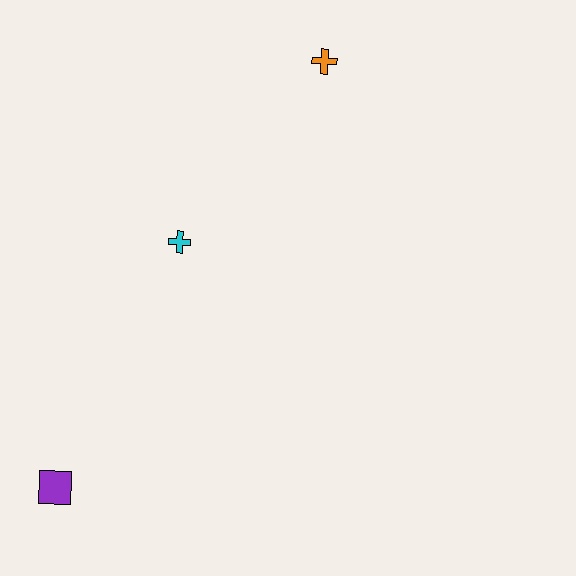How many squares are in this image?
There is 1 square.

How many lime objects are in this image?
There are no lime objects.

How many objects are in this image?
There are 3 objects.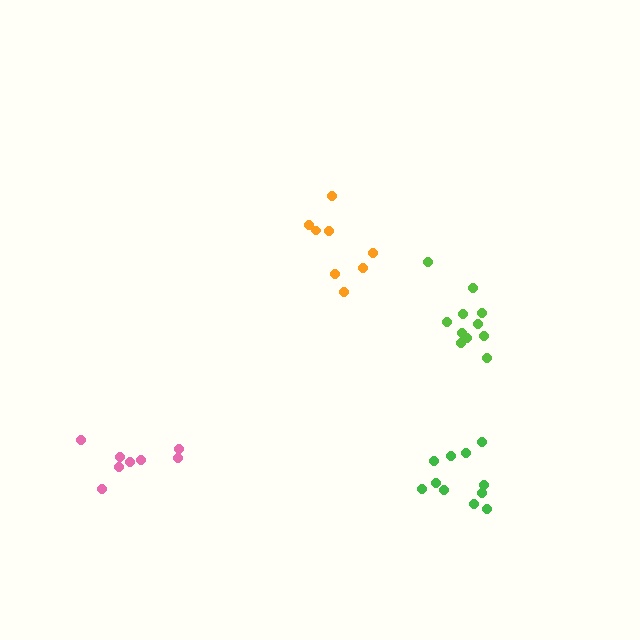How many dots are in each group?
Group 1: 11 dots, Group 2: 8 dots, Group 3: 8 dots, Group 4: 11 dots (38 total).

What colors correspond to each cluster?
The clusters are colored: lime, pink, orange, green.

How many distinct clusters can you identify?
There are 4 distinct clusters.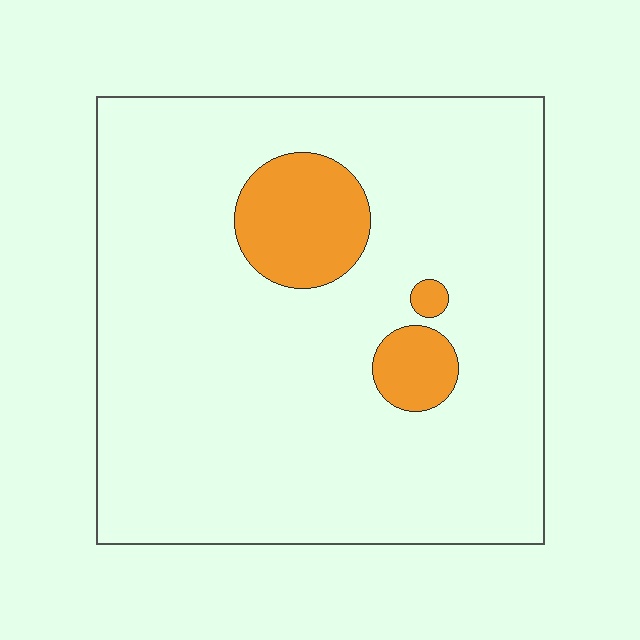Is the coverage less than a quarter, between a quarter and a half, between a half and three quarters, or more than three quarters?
Less than a quarter.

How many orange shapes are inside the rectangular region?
3.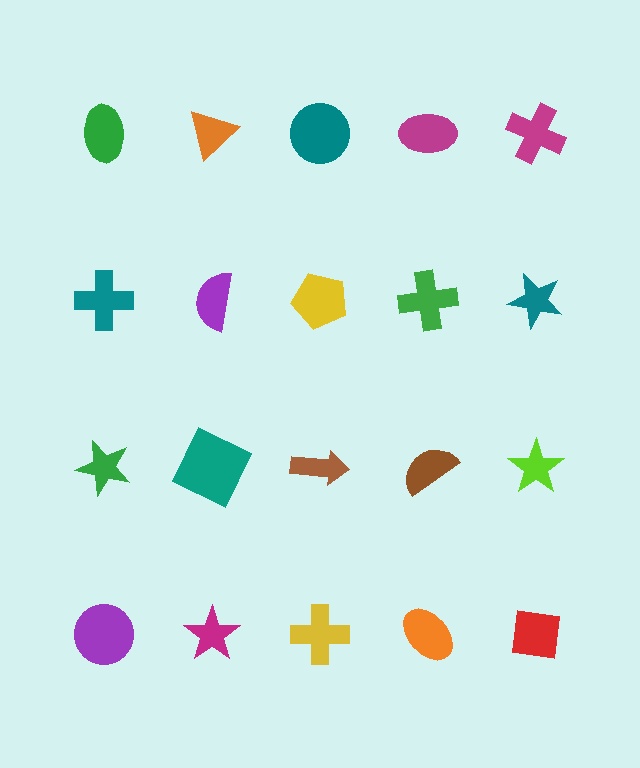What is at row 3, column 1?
A green star.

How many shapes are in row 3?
5 shapes.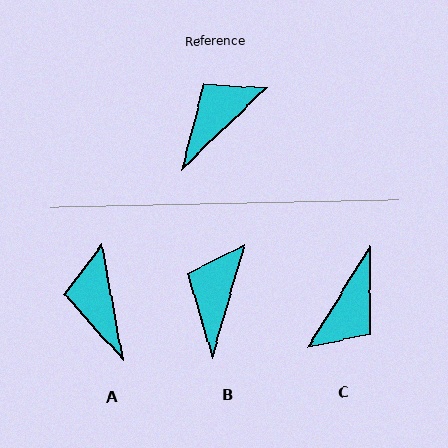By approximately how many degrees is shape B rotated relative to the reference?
Approximately 30 degrees counter-clockwise.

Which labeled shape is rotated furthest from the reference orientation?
C, about 165 degrees away.